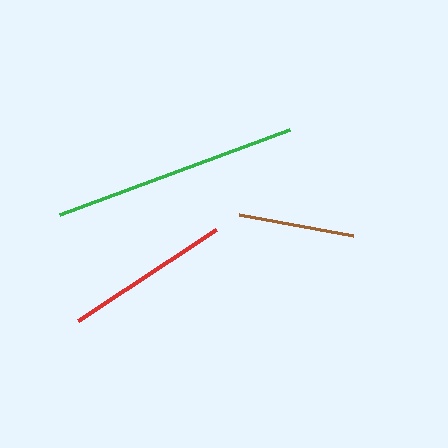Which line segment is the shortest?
The brown line is the shortest at approximately 116 pixels.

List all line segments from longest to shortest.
From longest to shortest: green, red, brown.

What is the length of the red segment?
The red segment is approximately 166 pixels long.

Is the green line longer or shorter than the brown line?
The green line is longer than the brown line.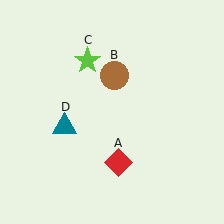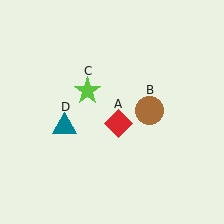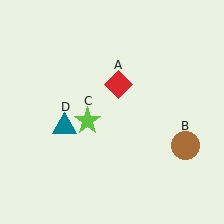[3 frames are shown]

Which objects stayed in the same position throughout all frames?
Teal triangle (object D) remained stationary.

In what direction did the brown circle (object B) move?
The brown circle (object B) moved down and to the right.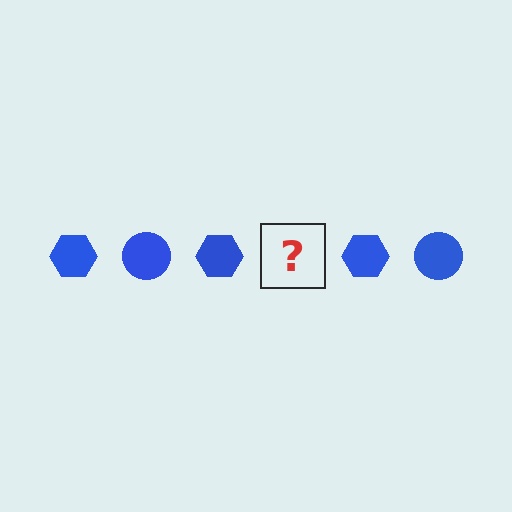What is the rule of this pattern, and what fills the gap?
The rule is that the pattern cycles through hexagon, circle shapes in blue. The gap should be filled with a blue circle.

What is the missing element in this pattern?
The missing element is a blue circle.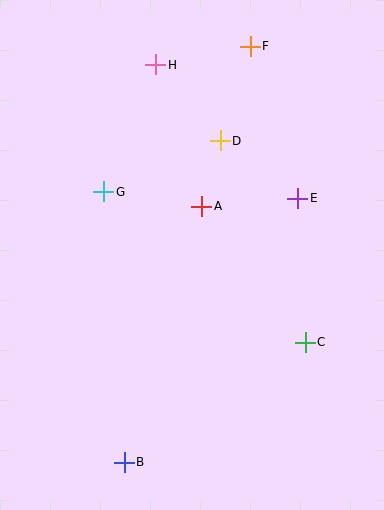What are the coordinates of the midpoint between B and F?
The midpoint between B and F is at (187, 254).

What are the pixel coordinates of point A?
Point A is at (202, 206).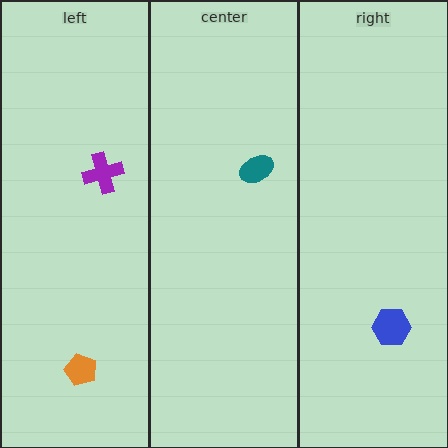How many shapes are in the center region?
1.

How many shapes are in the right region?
1.